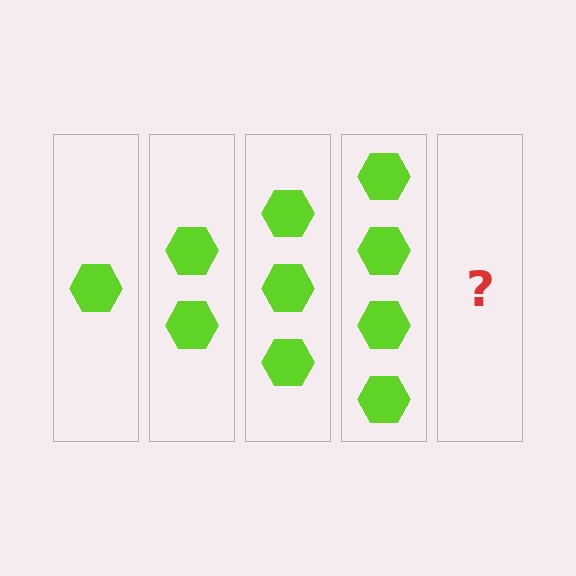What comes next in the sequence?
The next element should be 5 hexagons.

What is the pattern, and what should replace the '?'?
The pattern is that each step adds one more hexagon. The '?' should be 5 hexagons.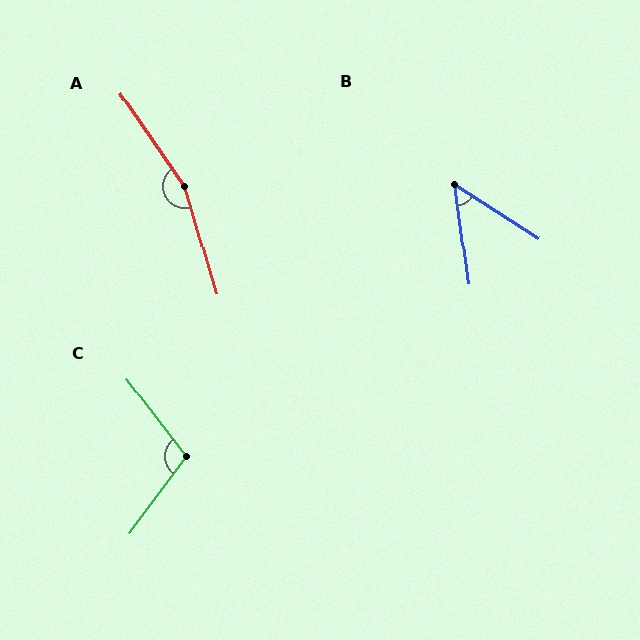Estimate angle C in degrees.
Approximately 106 degrees.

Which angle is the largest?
A, at approximately 162 degrees.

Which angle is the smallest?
B, at approximately 49 degrees.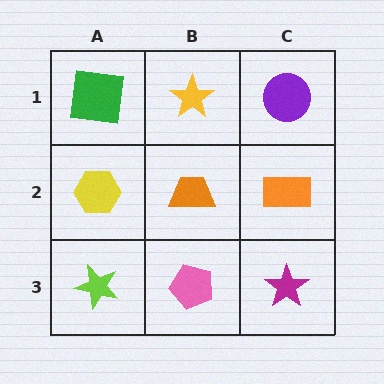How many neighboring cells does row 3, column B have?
3.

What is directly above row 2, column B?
A yellow star.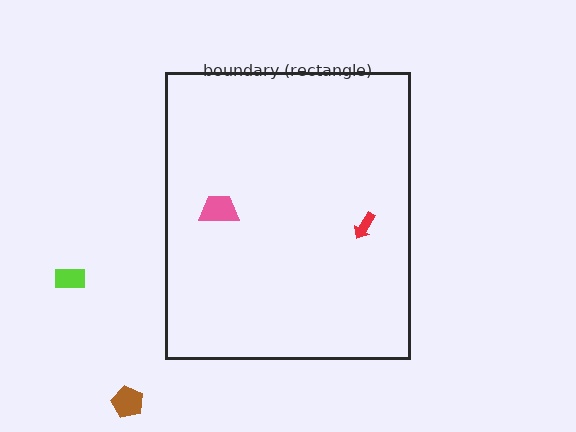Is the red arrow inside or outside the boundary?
Inside.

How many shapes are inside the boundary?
2 inside, 2 outside.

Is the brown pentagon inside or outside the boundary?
Outside.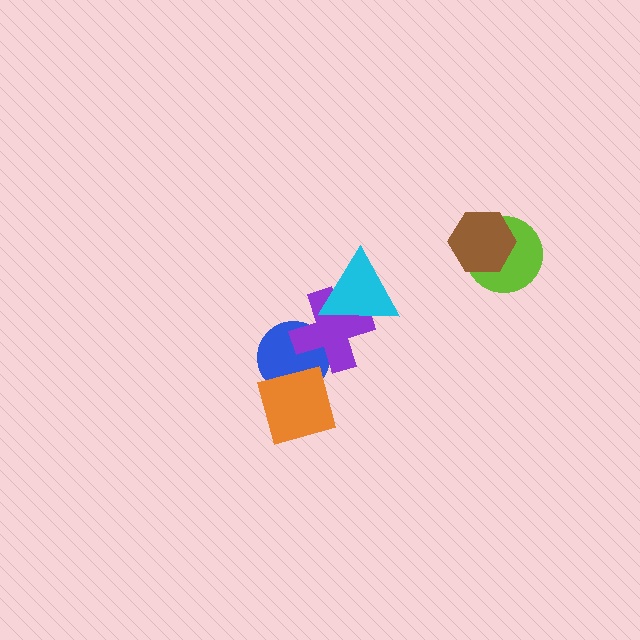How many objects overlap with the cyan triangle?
1 object overlaps with the cyan triangle.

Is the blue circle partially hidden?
Yes, it is partially covered by another shape.